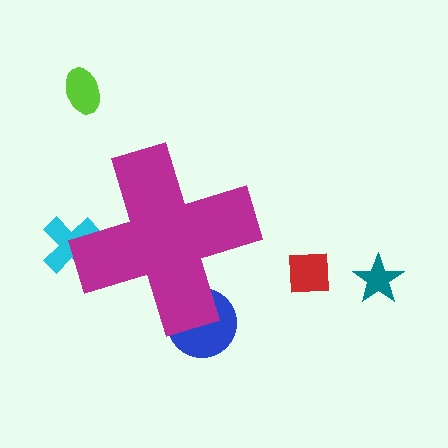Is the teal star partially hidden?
No, the teal star is fully visible.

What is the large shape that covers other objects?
A magenta cross.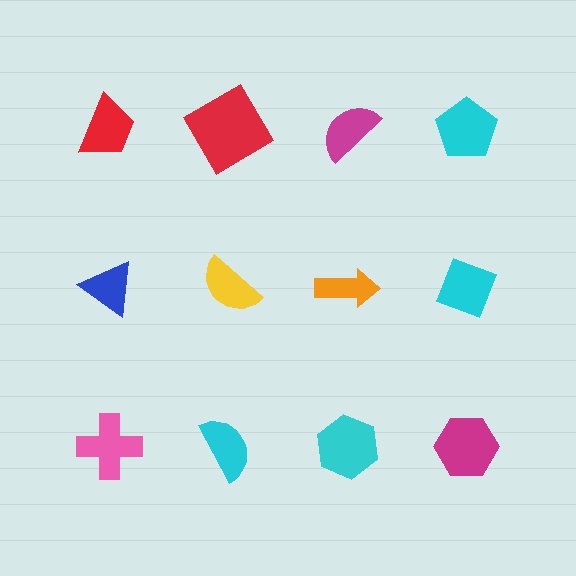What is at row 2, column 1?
A blue triangle.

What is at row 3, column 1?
A pink cross.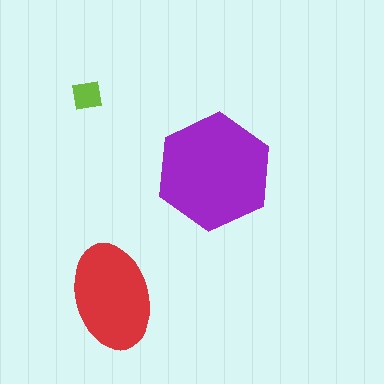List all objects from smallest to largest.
The lime square, the red ellipse, the purple hexagon.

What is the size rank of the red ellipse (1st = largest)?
2nd.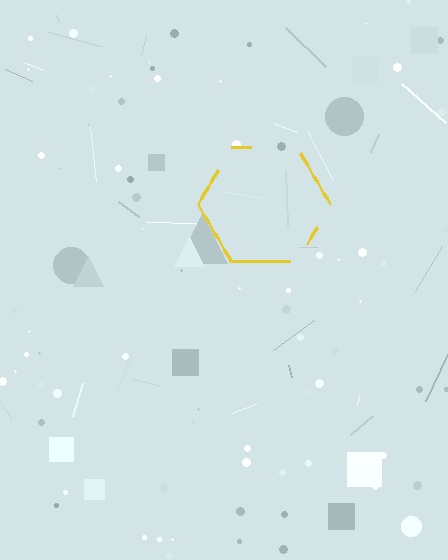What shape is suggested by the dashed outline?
The dashed outline suggests a hexagon.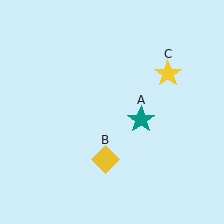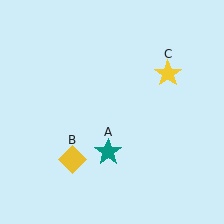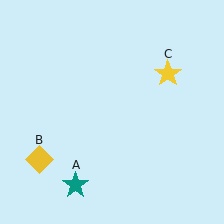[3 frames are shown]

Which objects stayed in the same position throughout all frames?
Yellow star (object C) remained stationary.